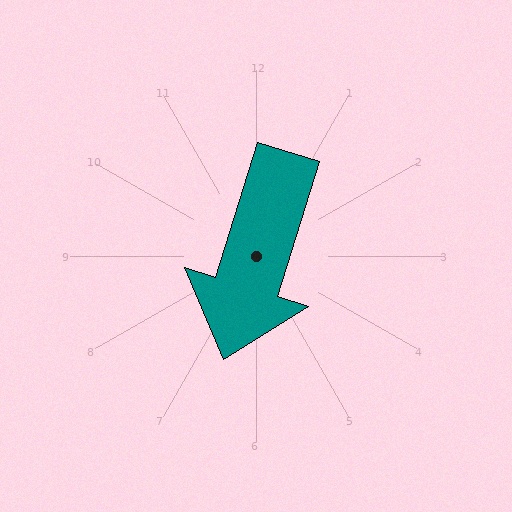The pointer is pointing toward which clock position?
Roughly 7 o'clock.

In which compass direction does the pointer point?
South.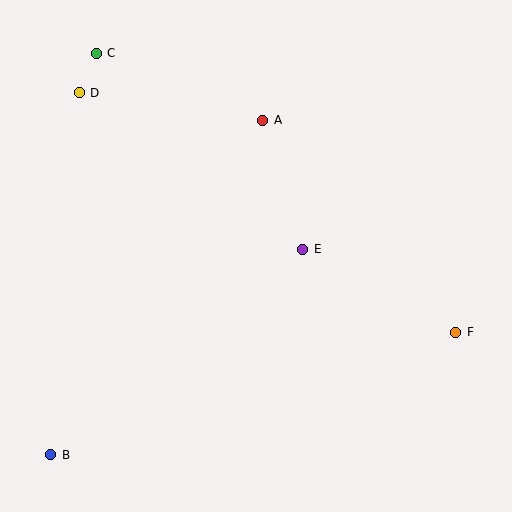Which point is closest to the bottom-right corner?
Point F is closest to the bottom-right corner.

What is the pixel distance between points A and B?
The distance between A and B is 396 pixels.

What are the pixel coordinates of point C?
Point C is at (96, 53).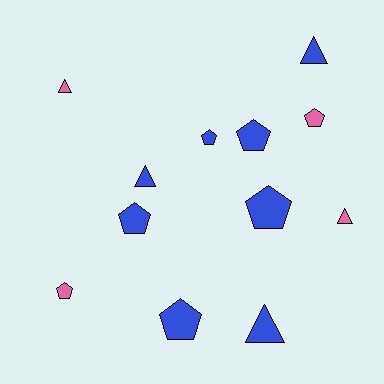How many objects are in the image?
There are 12 objects.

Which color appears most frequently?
Blue, with 8 objects.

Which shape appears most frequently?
Pentagon, with 7 objects.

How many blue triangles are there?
There are 3 blue triangles.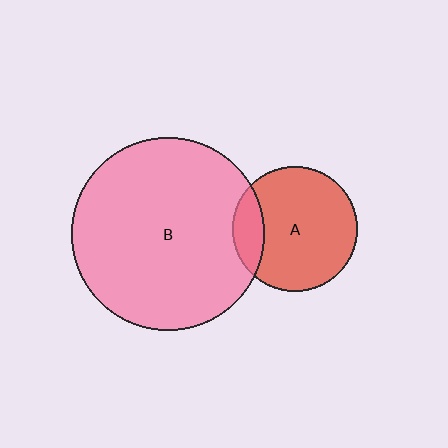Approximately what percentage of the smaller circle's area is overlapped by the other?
Approximately 15%.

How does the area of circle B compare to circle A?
Approximately 2.4 times.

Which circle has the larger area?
Circle B (pink).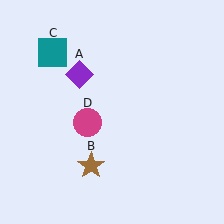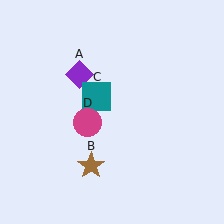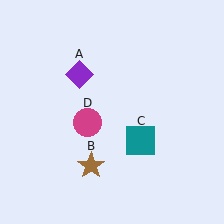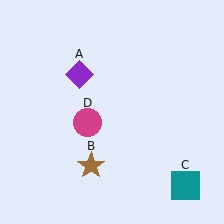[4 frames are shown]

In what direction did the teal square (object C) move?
The teal square (object C) moved down and to the right.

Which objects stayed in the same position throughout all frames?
Purple diamond (object A) and brown star (object B) and magenta circle (object D) remained stationary.